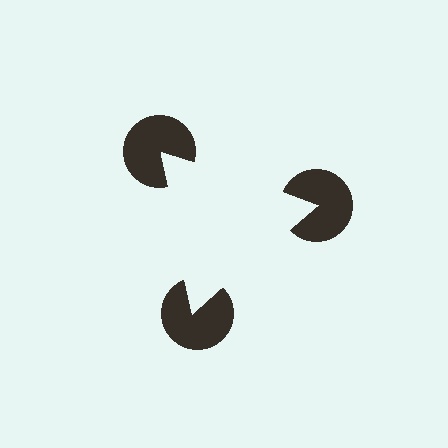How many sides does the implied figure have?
3 sides.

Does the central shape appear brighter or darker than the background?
It typically appears slightly brighter than the background, even though no actual brightness change is drawn.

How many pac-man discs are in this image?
There are 3 — one at each vertex of the illusory triangle.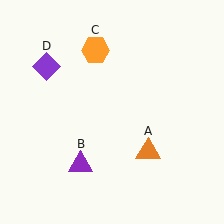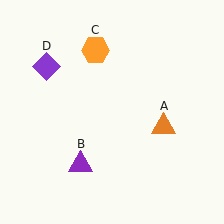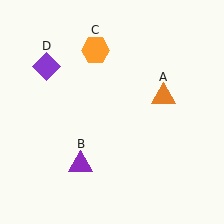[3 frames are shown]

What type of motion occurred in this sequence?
The orange triangle (object A) rotated counterclockwise around the center of the scene.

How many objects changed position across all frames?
1 object changed position: orange triangle (object A).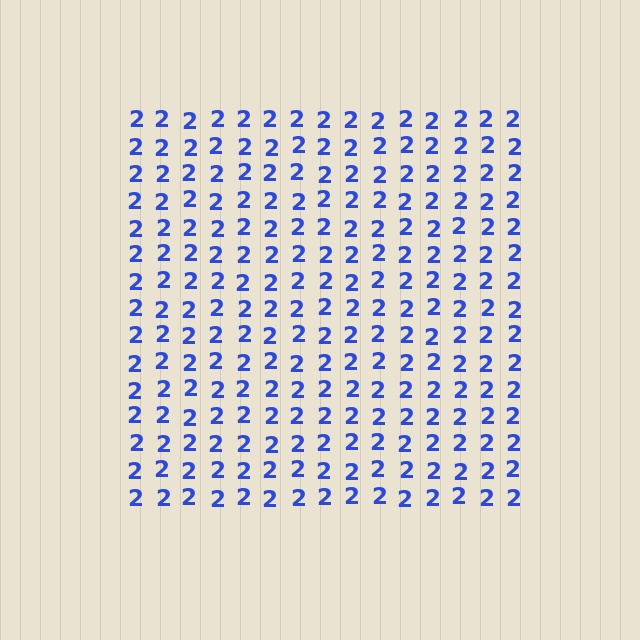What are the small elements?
The small elements are digit 2's.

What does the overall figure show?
The overall figure shows a square.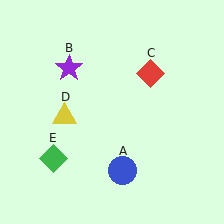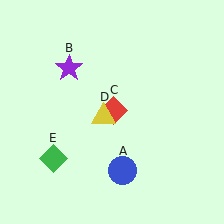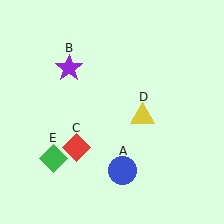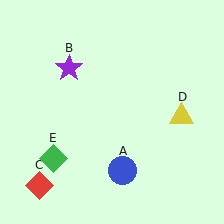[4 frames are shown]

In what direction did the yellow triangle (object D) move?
The yellow triangle (object D) moved right.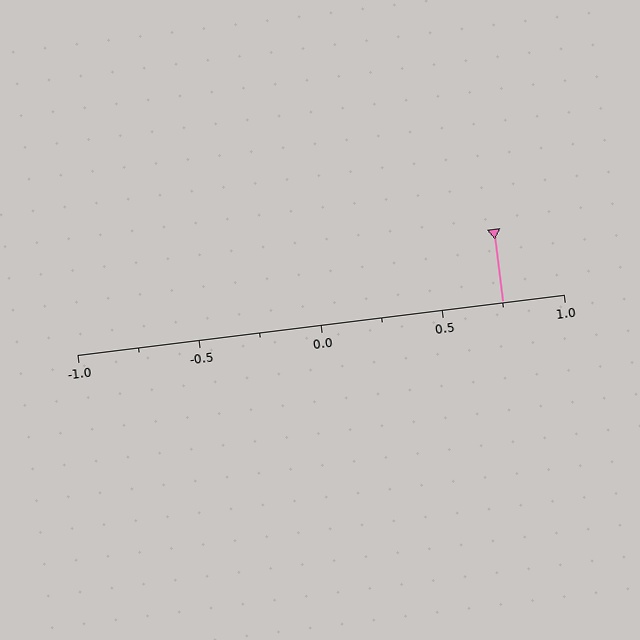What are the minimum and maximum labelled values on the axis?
The axis runs from -1.0 to 1.0.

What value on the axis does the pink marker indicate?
The marker indicates approximately 0.75.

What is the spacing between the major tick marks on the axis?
The major ticks are spaced 0.5 apart.